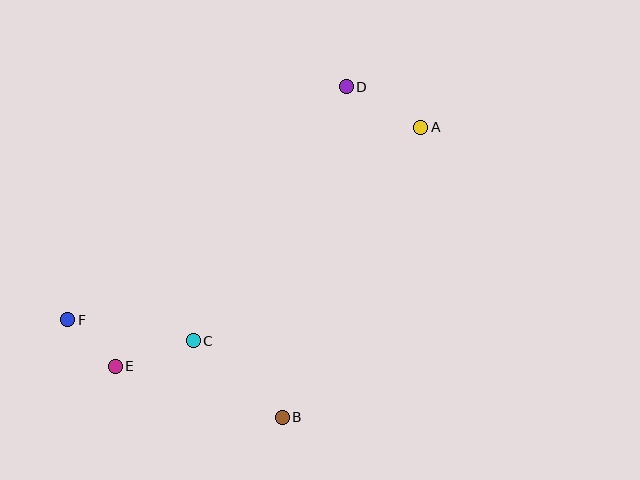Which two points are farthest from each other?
Points A and F are farthest from each other.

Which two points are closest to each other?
Points E and F are closest to each other.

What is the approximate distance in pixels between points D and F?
The distance between D and F is approximately 363 pixels.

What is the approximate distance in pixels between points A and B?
The distance between A and B is approximately 321 pixels.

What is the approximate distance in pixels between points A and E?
The distance between A and E is approximately 388 pixels.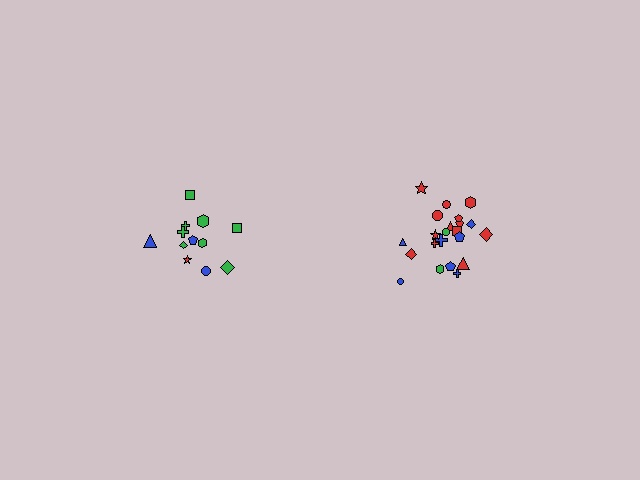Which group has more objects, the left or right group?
The right group.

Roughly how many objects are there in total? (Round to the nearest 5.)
Roughly 35 objects in total.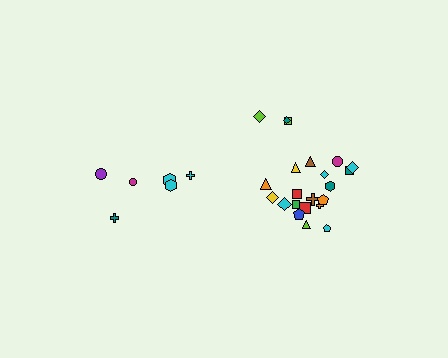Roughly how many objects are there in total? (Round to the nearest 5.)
Roughly 30 objects in total.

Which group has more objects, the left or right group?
The right group.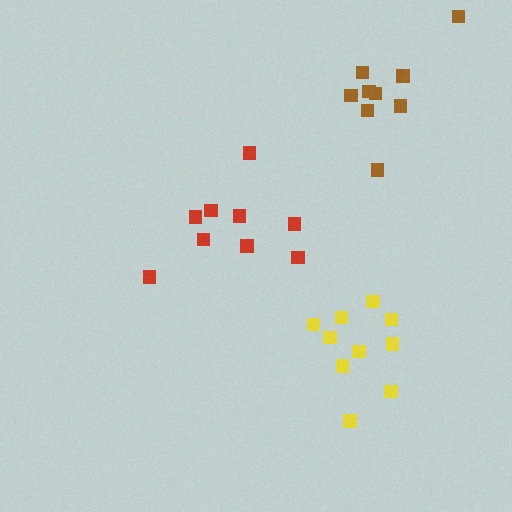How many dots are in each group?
Group 1: 9 dots, Group 2: 10 dots, Group 3: 9 dots (28 total).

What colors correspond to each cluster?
The clusters are colored: red, yellow, brown.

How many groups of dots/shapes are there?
There are 3 groups.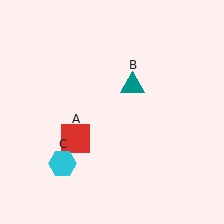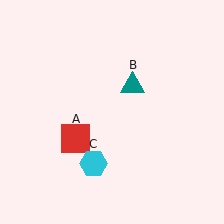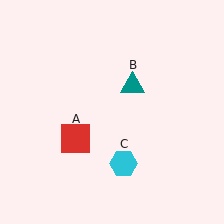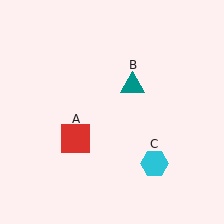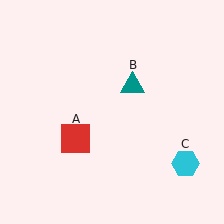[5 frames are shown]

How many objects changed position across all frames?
1 object changed position: cyan hexagon (object C).